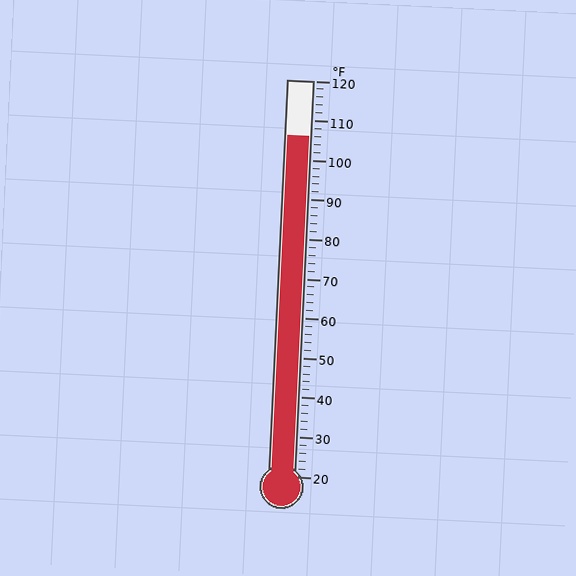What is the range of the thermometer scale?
The thermometer scale ranges from 20°F to 120°F.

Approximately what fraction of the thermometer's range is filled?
The thermometer is filled to approximately 85% of its range.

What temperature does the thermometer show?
The thermometer shows approximately 106°F.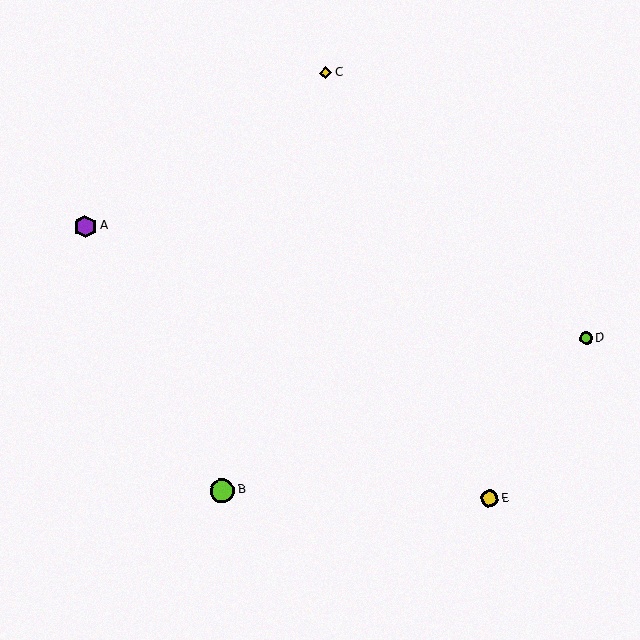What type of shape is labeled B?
Shape B is a lime circle.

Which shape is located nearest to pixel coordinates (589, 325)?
The lime circle (labeled D) at (586, 339) is nearest to that location.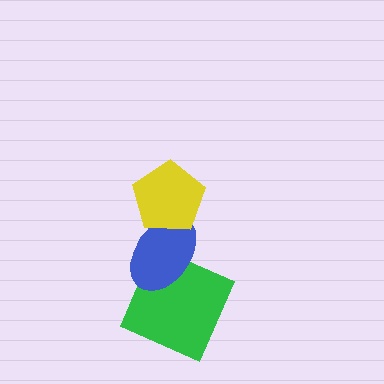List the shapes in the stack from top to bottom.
From top to bottom: the yellow pentagon, the blue ellipse, the green square.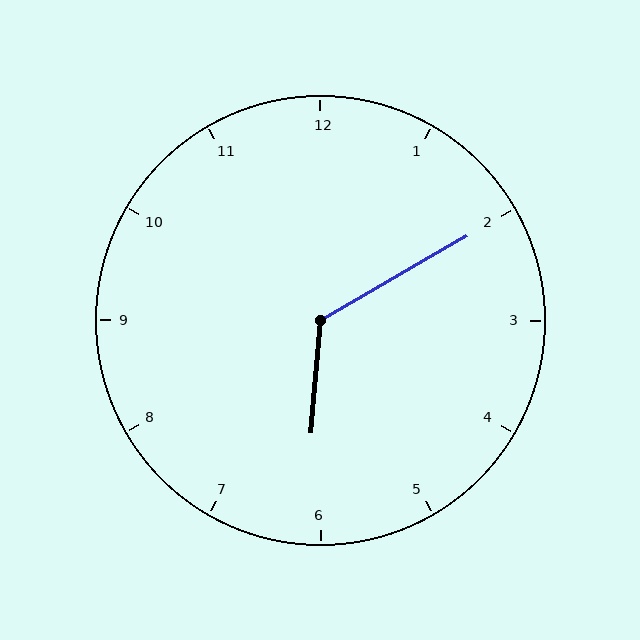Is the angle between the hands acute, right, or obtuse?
It is obtuse.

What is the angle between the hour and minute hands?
Approximately 125 degrees.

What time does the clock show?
6:10.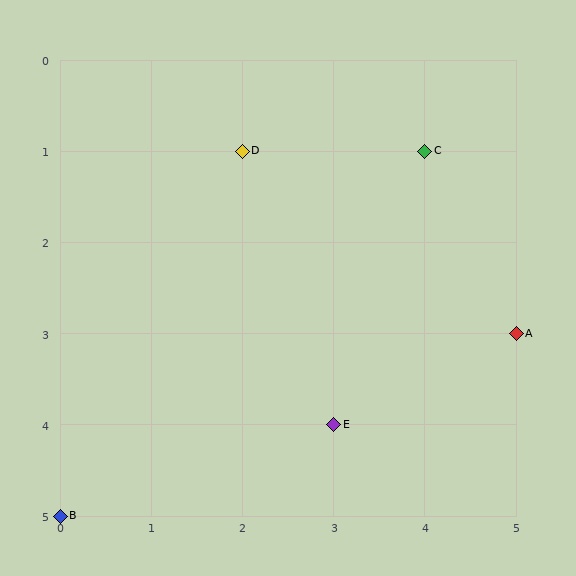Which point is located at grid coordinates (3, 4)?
Point E is at (3, 4).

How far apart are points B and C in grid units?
Points B and C are 4 columns and 4 rows apart (about 5.7 grid units diagonally).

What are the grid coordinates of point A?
Point A is at grid coordinates (5, 3).